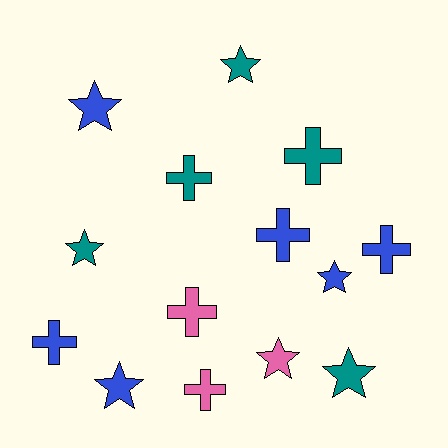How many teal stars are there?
There are 3 teal stars.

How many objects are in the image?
There are 14 objects.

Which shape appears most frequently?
Star, with 7 objects.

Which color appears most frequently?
Blue, with 6 objects.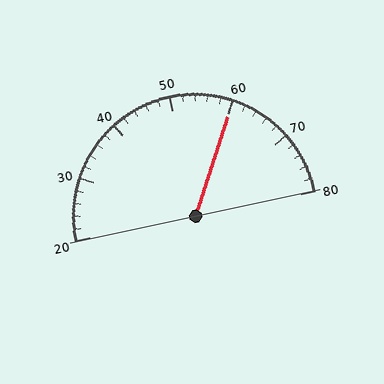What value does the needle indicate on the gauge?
The needle indicates approximately 60.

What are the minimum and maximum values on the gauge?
The gauge ranges from 20 to 80.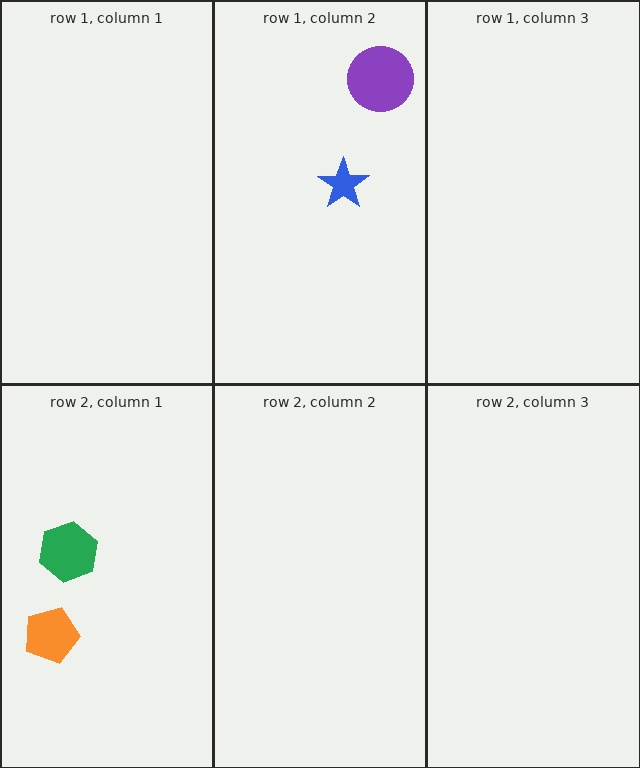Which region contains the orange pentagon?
The row 2, column 1 region.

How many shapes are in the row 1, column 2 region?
2.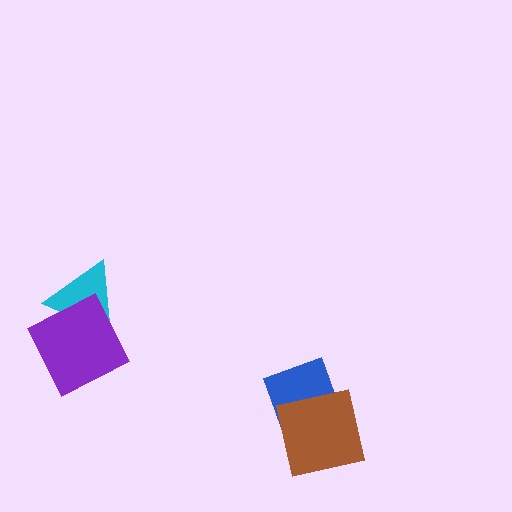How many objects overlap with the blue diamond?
1 object overlaps with the blue diamond.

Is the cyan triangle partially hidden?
Yes, it is partially covered by another shape.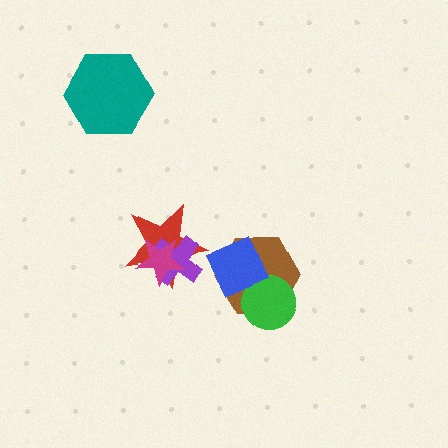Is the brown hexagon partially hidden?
Yes, it is partially covered by another shape.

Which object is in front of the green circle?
The blue diamond is in front of the green circle.